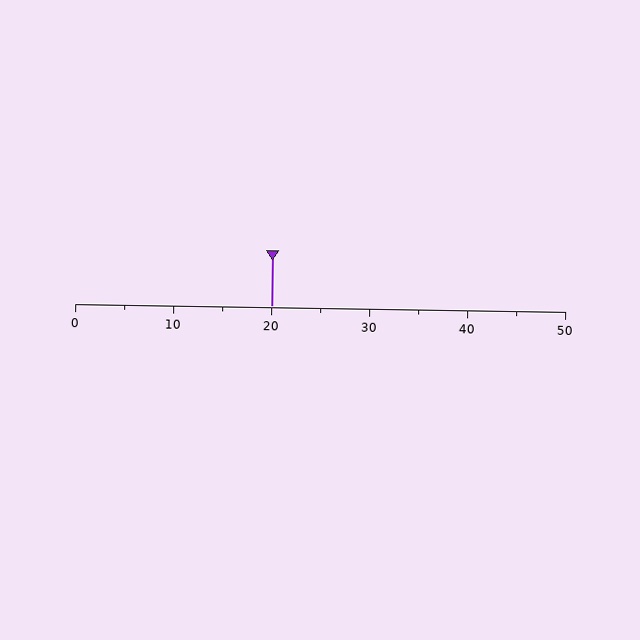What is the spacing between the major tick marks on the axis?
The major ticks are spaced 10 apart.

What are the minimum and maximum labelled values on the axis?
The axis runs from 0 to 50.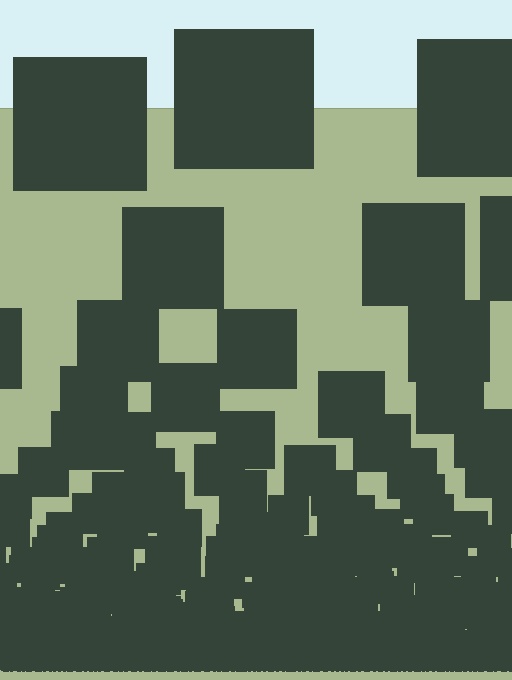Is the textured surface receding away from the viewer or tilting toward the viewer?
The surface appears to tilt toward the viewer. Texture elements get larger and sparser toward the top.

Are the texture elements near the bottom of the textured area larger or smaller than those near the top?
Smaller. The gradient is inverted — elements near the bottom are smaller and denser.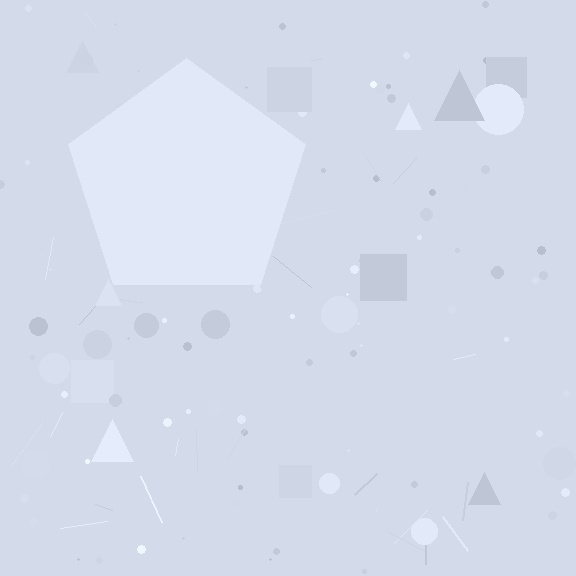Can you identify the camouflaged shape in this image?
The camouflaged shape is a pentagon.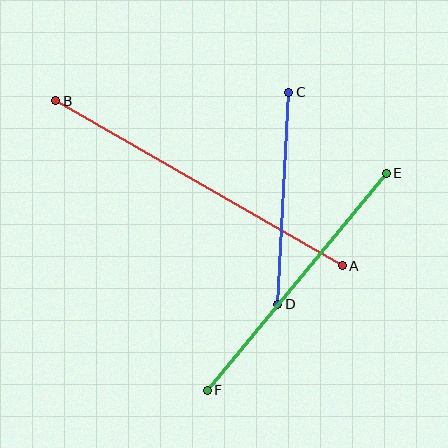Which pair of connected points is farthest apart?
Points A and B are farthest apart.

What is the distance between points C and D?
The distance is approximately 212 pixels.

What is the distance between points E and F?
The distance is approximately 281 pixels.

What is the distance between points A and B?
The distance is approximately 331 pixels.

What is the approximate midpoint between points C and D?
The midpoint is at approximately (283, 198) pixels.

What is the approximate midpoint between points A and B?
The midpoint is at approximately (199, 183) pixels.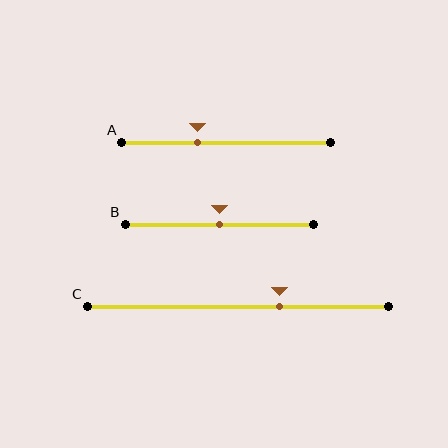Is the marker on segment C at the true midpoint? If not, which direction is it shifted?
No, the marker on segment C is shifted to the right by about 14% of the segment length.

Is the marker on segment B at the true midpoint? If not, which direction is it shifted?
Yes, the marker on segment B is at the true midpoint.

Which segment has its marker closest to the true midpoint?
Segment B has its marker closest to the true midpoint.